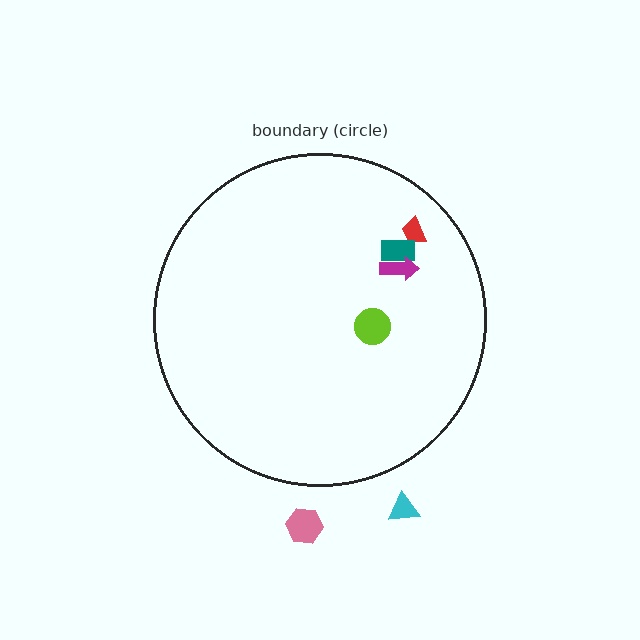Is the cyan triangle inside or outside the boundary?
Outside.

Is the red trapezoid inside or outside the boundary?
Inside.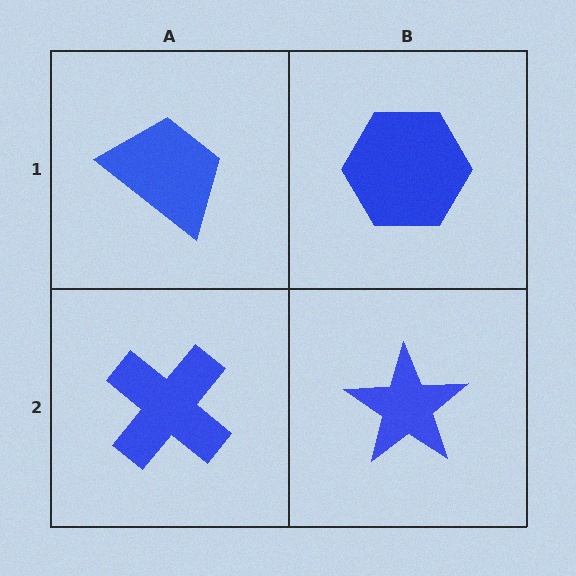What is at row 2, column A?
A blue cross.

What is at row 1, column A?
A blue trapezoid.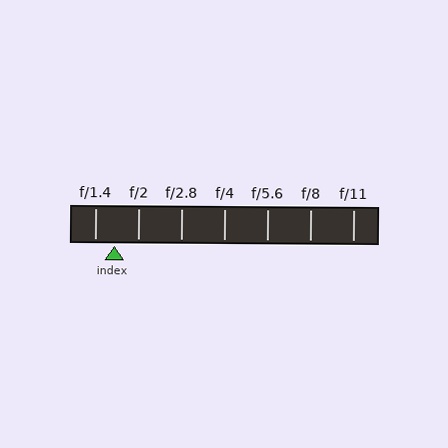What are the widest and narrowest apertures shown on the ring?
The widest aperture shown is f/1.4 and the narrowest is f/11.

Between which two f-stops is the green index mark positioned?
The index mark is between f/1.4 and f/2.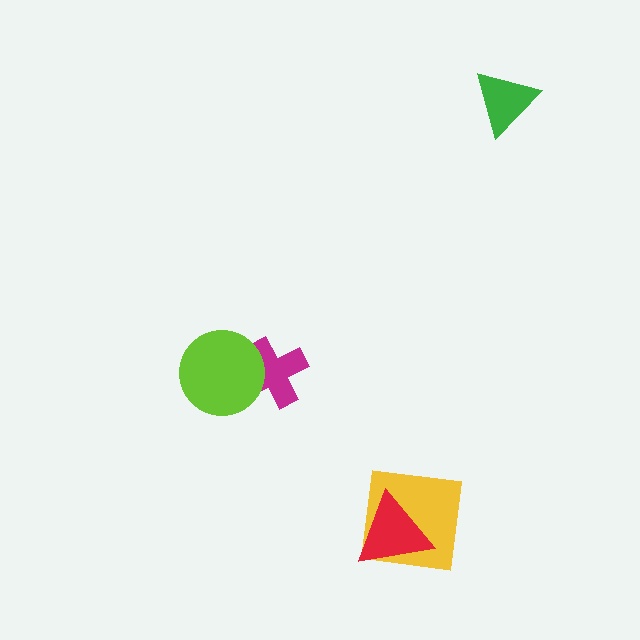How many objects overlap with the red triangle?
1 object overlaps with the red triangle.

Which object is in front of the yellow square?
The red triangle is in front of the yellow square.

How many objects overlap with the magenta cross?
1 object overlaps with the magenta cross.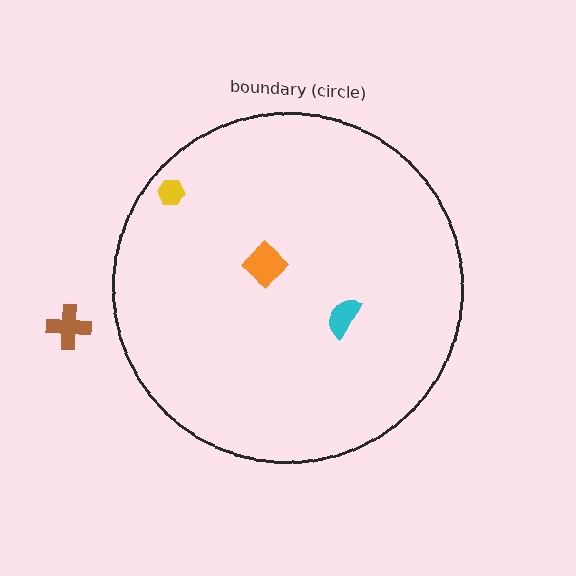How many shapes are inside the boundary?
3 inside, 1 outside.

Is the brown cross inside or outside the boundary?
Outside.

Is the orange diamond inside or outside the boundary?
Inside.